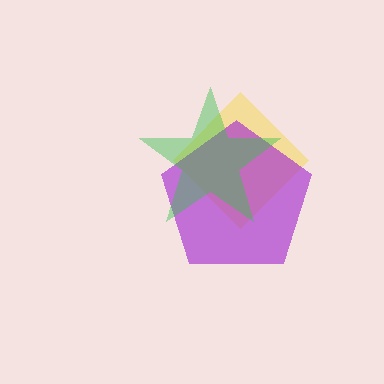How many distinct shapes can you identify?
There are 3 distinct shapes: a yellow diamond, a purple pentagon, a green star.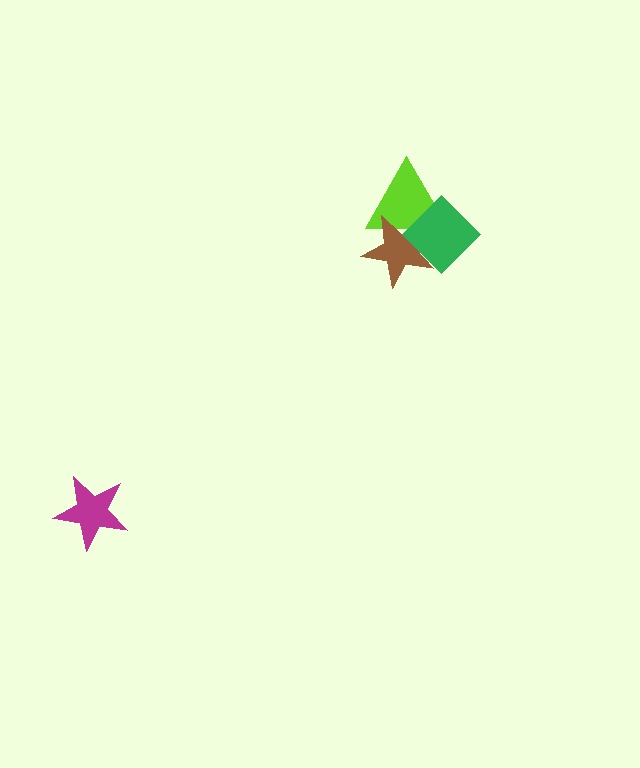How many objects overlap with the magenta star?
0 objects overlap with the magenta star.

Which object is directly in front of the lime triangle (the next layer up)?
The brown star is directly in front of the lime triangle.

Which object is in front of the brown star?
The green diamond is in front of the brown star.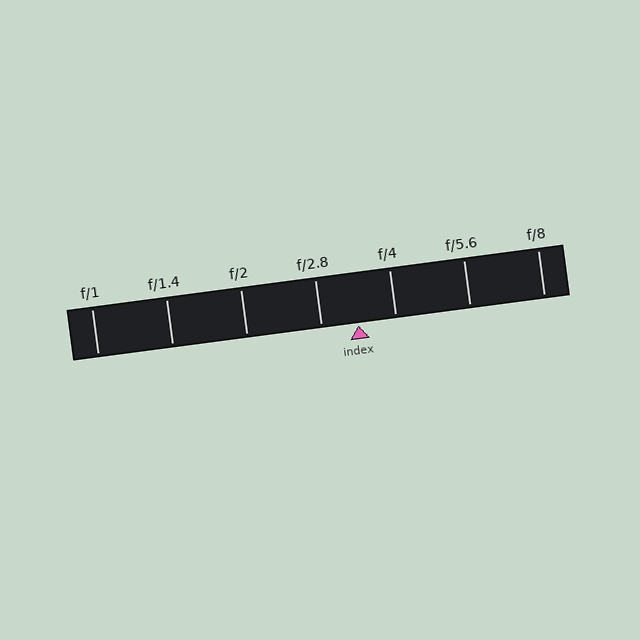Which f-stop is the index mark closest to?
The index mark is closest to f/2.8.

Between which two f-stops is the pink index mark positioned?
The index mark is between f/2.8 and f/4.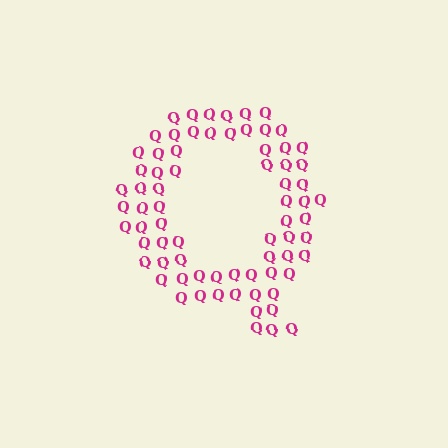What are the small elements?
The small elements are letter Q's.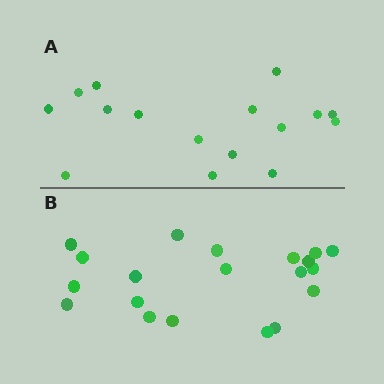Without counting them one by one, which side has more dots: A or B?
Region B (the bottom region) has more dots.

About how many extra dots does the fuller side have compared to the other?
Region B has about 4 more dots than region A.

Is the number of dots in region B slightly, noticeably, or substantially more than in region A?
Region B has noticeably more, but not dramatically so. The ratio is roughly 1.2 to 1.